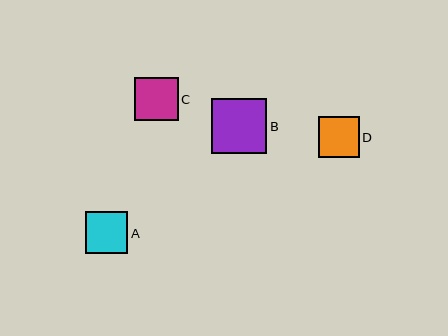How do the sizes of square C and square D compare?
Square C and square D are approximately the same size.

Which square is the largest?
Square B is the largest with a size of approximately 55 pixels.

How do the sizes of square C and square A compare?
Square C and square A are approximately the same size.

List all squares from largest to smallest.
From largest to smallest: B, C, A, D.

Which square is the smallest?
Square D is the smallest with a size of approximately 41 pixels.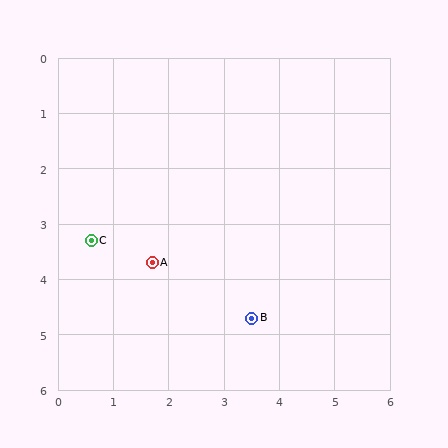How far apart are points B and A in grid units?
Points B and A are about 2.1 grid units apart.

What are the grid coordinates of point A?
Point A is at approximately (1.7, 3.7).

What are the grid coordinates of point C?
Point C is at approximately (0.6, 3.3).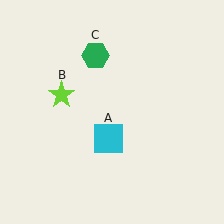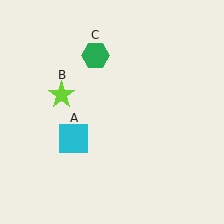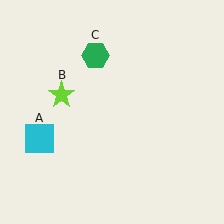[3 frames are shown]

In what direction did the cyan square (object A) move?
The cyan square (object A) moved left.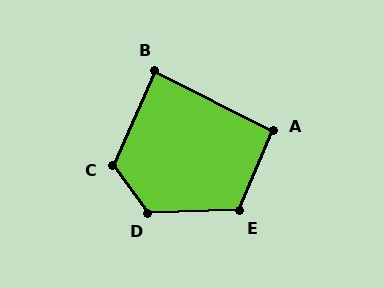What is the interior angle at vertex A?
Approximately 94 degrees (approximately right).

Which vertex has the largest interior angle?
D, at approximately 125 degrees.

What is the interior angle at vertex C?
Approximately 120 degrees (obtuse).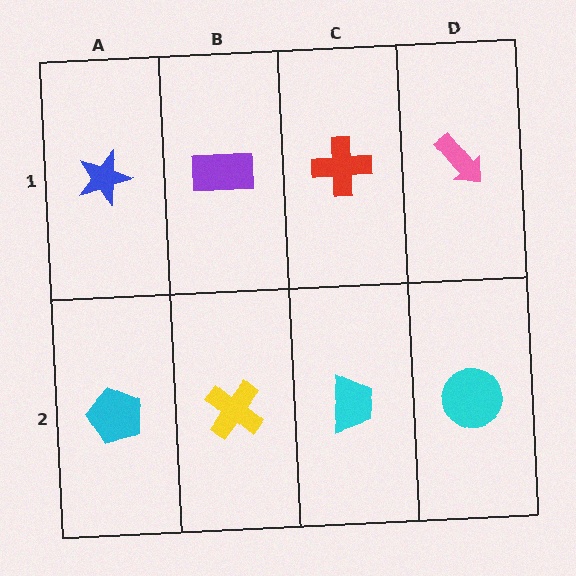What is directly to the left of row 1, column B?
A blue star.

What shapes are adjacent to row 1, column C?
A cyan trapezoid (row 2, column C), a purple rectangle (row 1, column B), a pink arrow (row 1, column D).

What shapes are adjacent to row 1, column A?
A cyan pentagon (row 2, column A), a purple rectangle (row 1, column B).